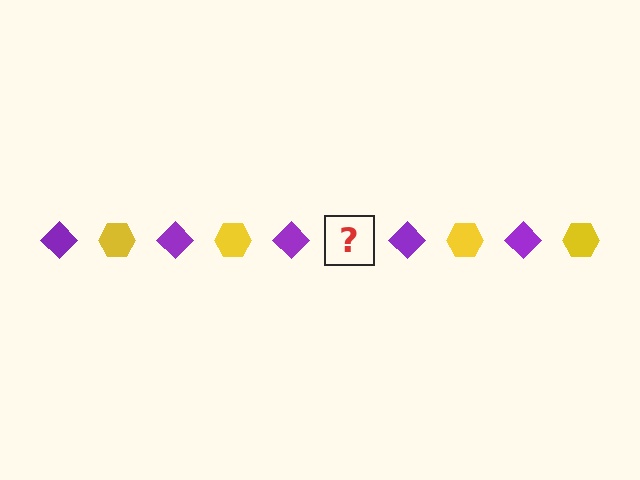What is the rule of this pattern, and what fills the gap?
The rule is that the pattern alternates between purple diamond and yellow hexagon. The gap should be filled with a yellow hexagon.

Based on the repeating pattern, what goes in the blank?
The blank should be a yellow hexagon.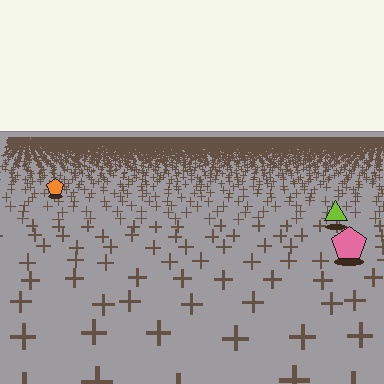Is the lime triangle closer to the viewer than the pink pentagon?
No. The pink pentagon is closer — you can tell from the texture gradient: the ground texture is coarser near it.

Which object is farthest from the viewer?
The orange pentagon is farthest from the viewer. It appears smaller and the ground texture around it is denser.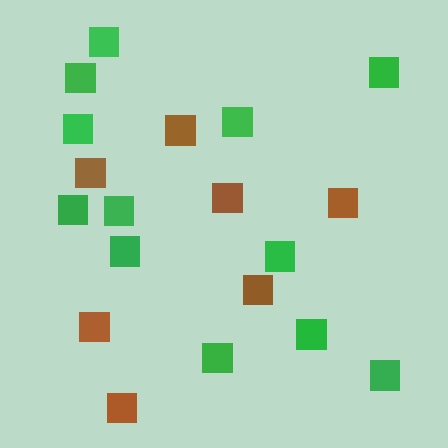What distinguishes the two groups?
There are 2 groups: one group of green squares (12) and one group of brown squares (7).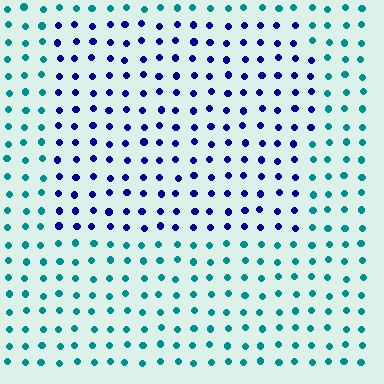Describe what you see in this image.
The image is filled with small teal elements in a uniform arrangement. A rectangle-shaped region is visible where the elements are tinted to a slightly different hue, forming a subtle color boundary.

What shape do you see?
I see a rectangle.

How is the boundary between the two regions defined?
The boundary is defined purely by a slight shift in hue (about 63 degrees). Spacing, size, and orientation are identical on both sides.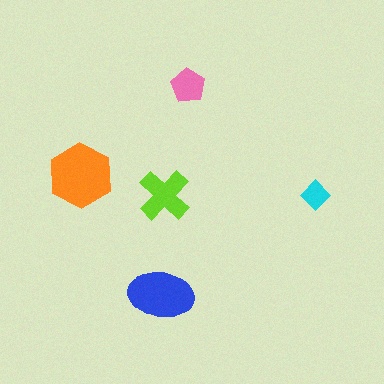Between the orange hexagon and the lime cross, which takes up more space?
The orange hexagon.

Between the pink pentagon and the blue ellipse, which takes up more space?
The blue ellipse.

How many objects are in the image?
There are 5 objects in the image.